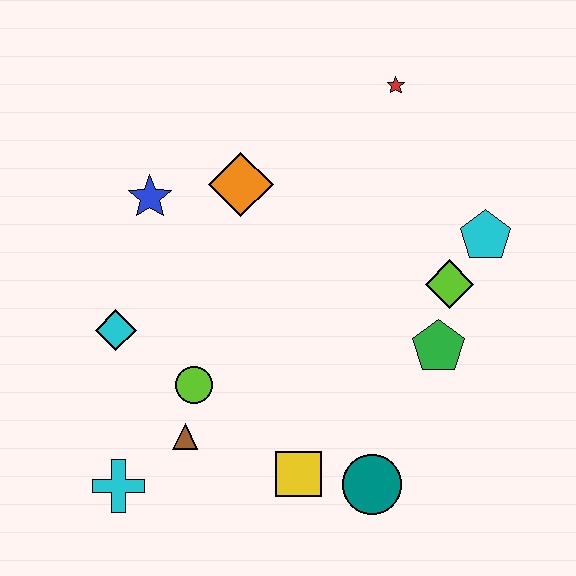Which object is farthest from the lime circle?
The red star is farthest from the lime circle.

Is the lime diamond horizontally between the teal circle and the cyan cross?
No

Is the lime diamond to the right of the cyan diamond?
Yes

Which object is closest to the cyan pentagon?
The lime diamond is closest to the cyan pentagon.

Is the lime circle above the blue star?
No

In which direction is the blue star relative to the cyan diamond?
The blue star is above the cyan diamond.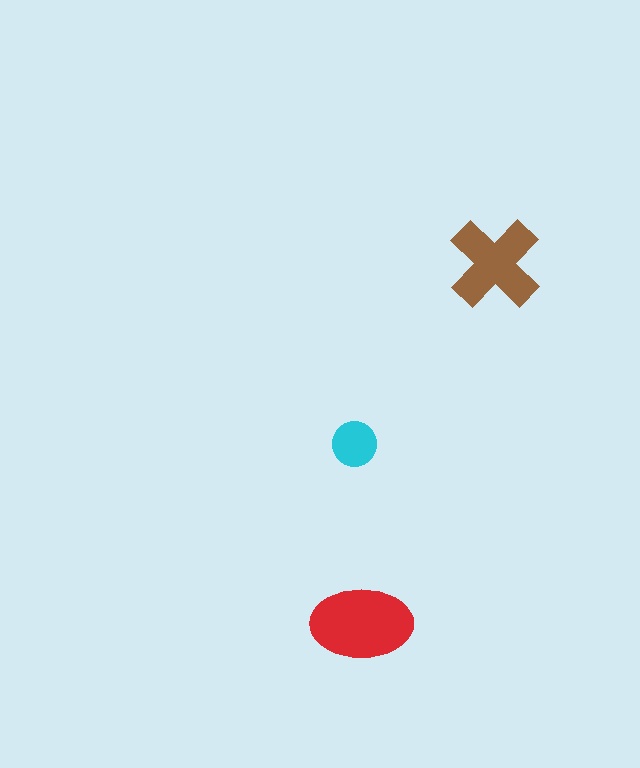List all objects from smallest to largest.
The cyan circle, the brown cross, the red ellipse.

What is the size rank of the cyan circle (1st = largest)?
3rd.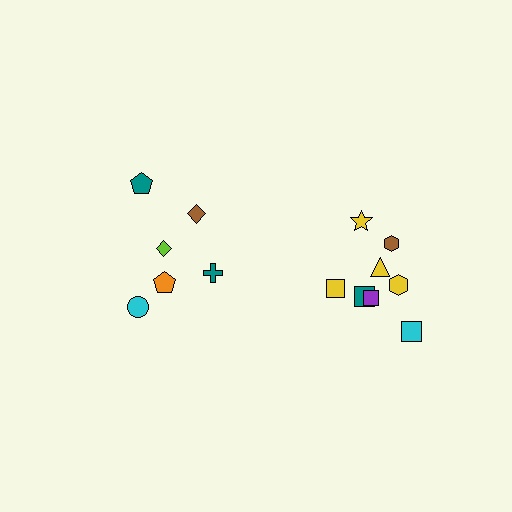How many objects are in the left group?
There are 6 objects.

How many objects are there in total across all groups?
There are 14 objects.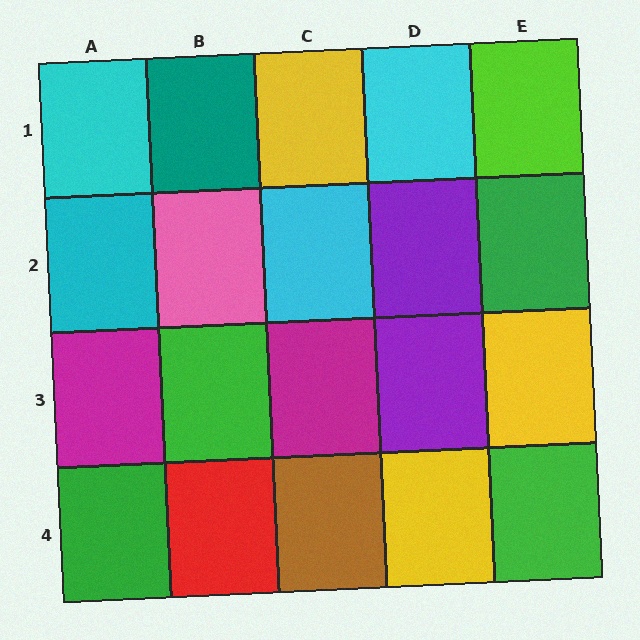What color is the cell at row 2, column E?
Green.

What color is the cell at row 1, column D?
Cyan.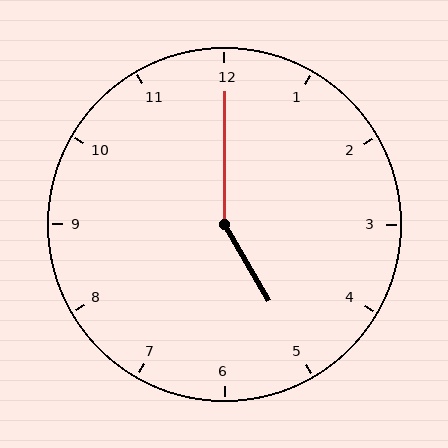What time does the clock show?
5:00.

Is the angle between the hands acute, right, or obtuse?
It is obtuse.